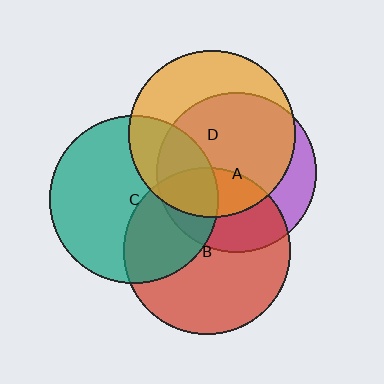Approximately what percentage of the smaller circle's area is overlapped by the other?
Approximately 20%.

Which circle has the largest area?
Circle C (teal).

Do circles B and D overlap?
Yes.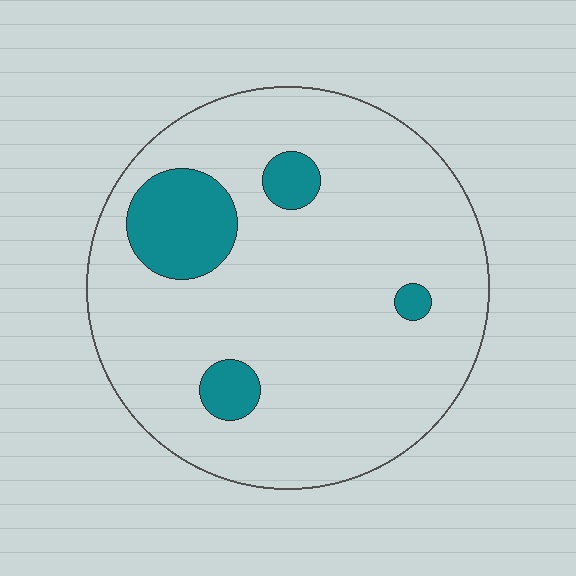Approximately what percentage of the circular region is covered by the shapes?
Approximately 15%.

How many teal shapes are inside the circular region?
4.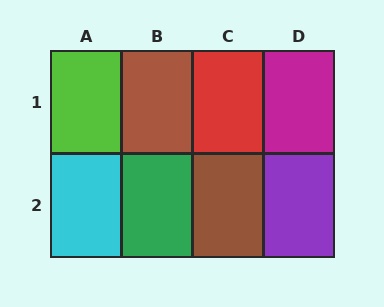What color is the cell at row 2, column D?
Purple.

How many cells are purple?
1 cell is purple.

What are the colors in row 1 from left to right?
Lime, brown, red, magenta.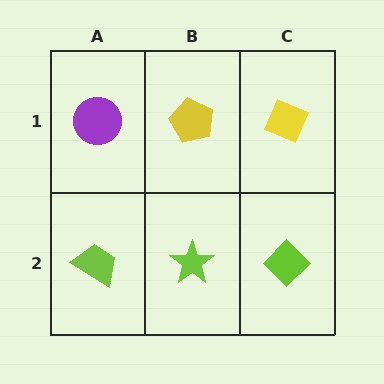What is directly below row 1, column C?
A lime diamond.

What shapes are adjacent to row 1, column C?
A lime diamond (row 2, column C), a yellow pentagon (row 1, column B).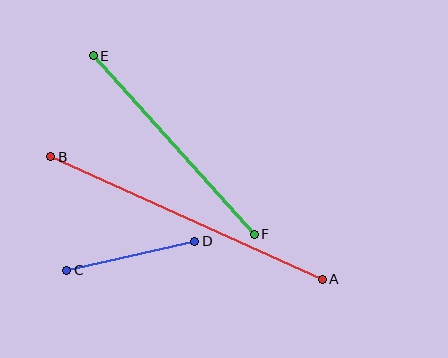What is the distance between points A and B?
The distance is approximately 298 pixels.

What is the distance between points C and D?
The distance is approximately 131 pixels.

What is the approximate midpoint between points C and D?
The midpoint is at approximately (131, 256) pixels.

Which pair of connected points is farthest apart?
Points A and B are farthest apart.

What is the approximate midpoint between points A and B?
The midpoint is at approximately (187, 218) pixels.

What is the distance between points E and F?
The distance is approximately 241 pixels.